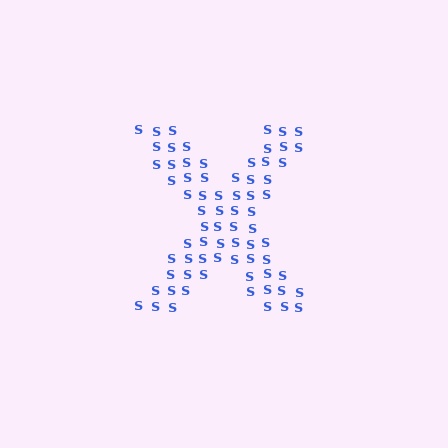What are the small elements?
The small elements are letter S's.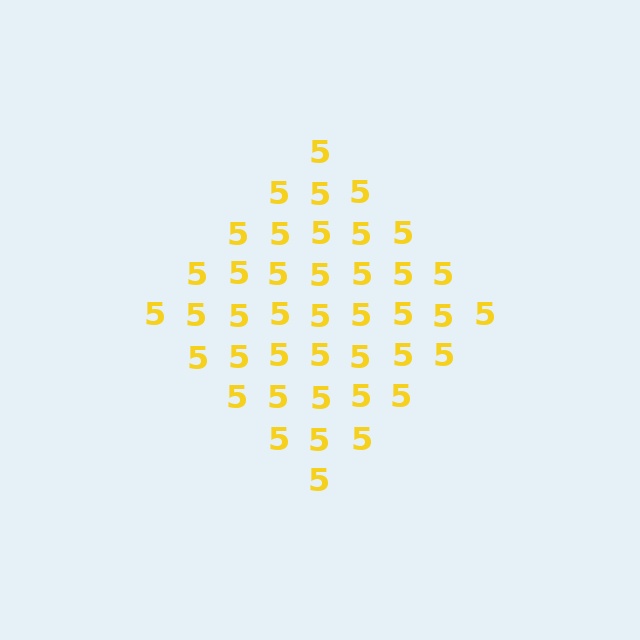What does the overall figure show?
The overall figure shows a diamond.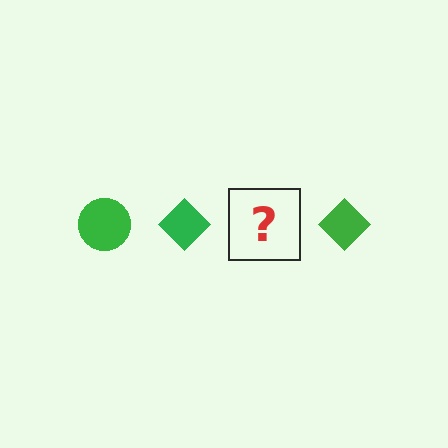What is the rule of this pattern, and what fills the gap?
The rule is that the pattern cycles through circle, diamond shapes in green. The gap should be filled with a green circle.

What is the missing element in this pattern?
The missing element is a green circle.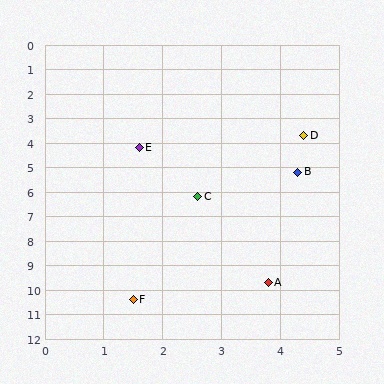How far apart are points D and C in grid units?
Points D and C are about 3.1 grid units apart.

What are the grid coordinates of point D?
Point D is at approximately (4.4, 3.7).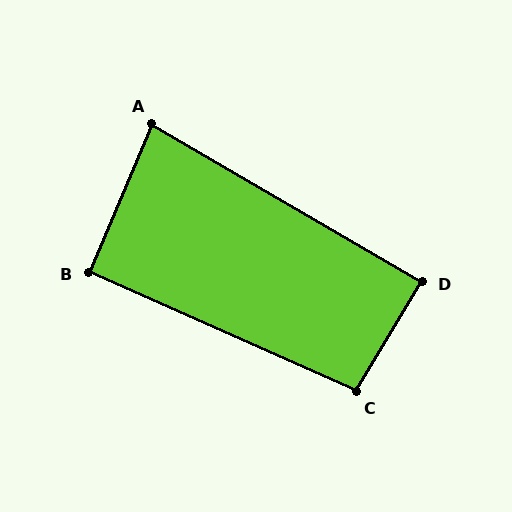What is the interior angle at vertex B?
Approximately 91 degrees (approximately right).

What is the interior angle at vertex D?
Approximately 89 degrees (approximately right).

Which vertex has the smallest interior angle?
A, at approximately 83 degrees.